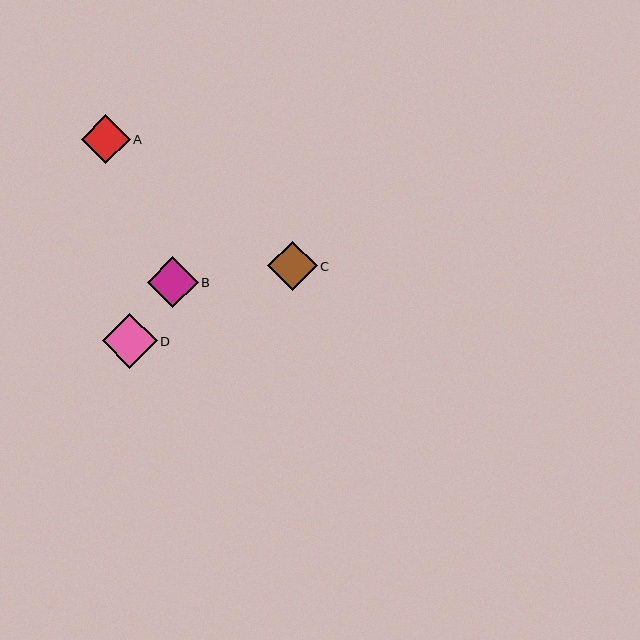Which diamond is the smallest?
Diamond A is the smallest with a size of approximately 49 pixels.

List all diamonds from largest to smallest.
From largest to smallest: D, B, C, A.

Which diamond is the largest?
Diamond D is the largest with a size of approximately 55 pixels.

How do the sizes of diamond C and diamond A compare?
Diamond C and diamond A are approximately the same size.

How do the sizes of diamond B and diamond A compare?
Diamond B and diamond A are approximately the same size.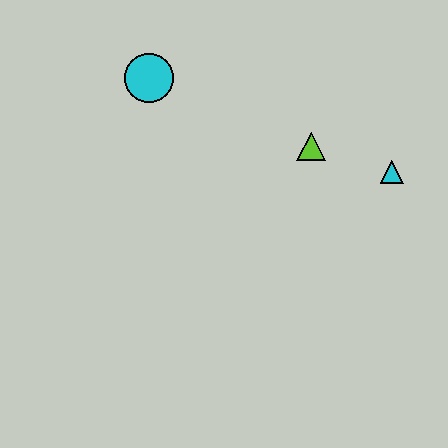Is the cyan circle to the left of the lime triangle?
Yes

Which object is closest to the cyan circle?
The lime triangle is closest to the cyan circle.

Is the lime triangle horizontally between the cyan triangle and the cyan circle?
Yes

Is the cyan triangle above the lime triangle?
No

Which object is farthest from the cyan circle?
The cyan triangle is farthest from the cyan circle.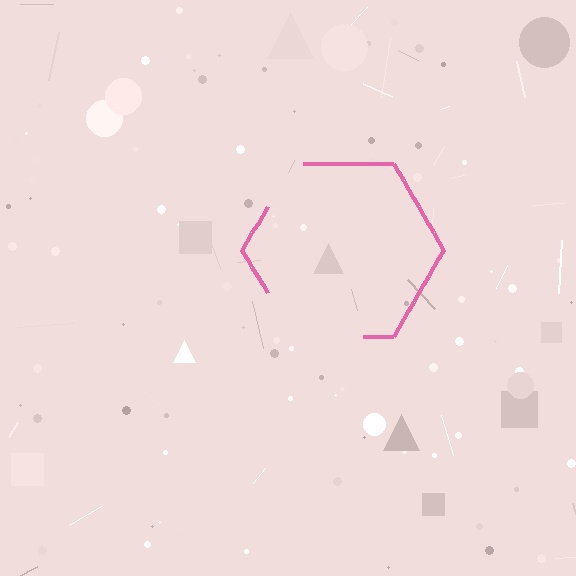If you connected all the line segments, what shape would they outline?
They would outline a hexagon.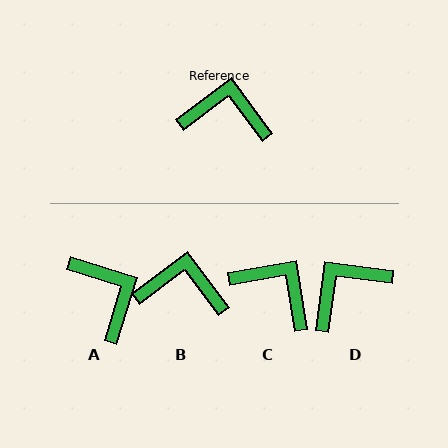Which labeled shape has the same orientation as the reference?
B.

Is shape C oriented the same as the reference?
No, it is off by about 27 degrees.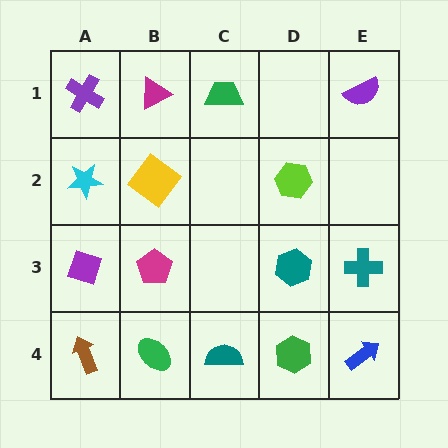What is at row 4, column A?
A brown arrow.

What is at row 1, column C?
A green trapezoid.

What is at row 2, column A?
A cyan star.